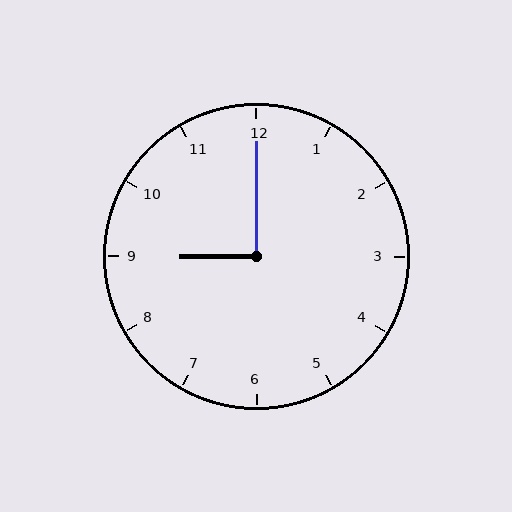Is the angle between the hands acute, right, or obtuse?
It is right.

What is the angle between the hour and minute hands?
Approximately 90 degrees.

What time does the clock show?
9:00.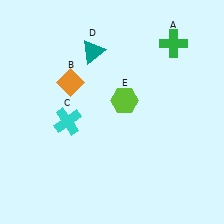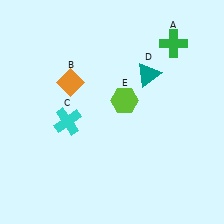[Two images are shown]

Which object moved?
The teal triangle (D) moved right.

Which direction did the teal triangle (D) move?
The teal triangle (D) moved right.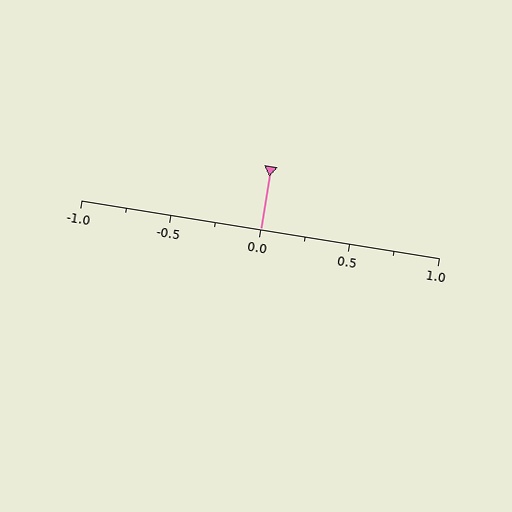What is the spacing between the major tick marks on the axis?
The major ticks are spaced 0.5 apart.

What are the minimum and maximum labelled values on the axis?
The axis runs from -1.0 to 1.0.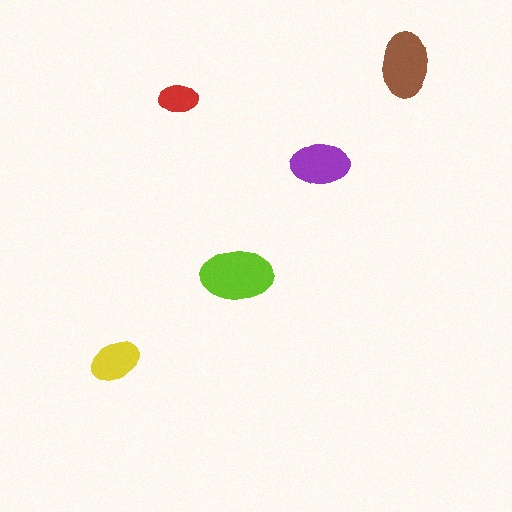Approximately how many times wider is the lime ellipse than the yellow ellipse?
About 1.5 times wider.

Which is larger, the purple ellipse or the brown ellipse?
The brown one.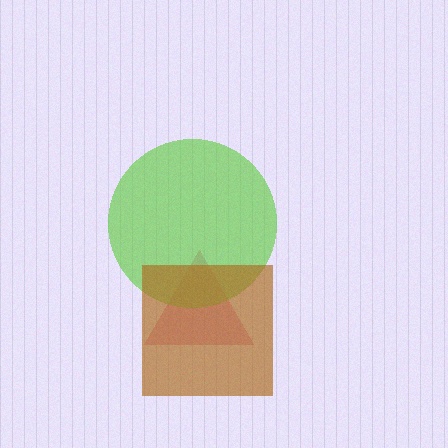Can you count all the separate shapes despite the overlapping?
Yes, there are 3 separate shapes.